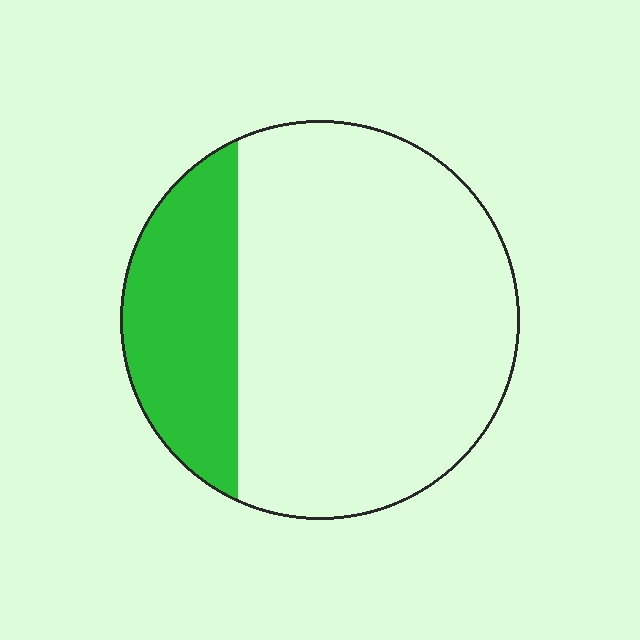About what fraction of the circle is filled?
About one quarter (1/4).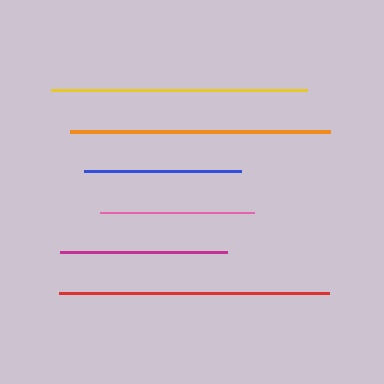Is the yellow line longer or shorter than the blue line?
The yellow line is longer than the blue line.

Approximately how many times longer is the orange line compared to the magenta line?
The orange line is approximately 1.6 times the length of the magenta line.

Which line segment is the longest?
The red line is the longest at approximately 270 pixels.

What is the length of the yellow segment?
The yellow segment is approximately 256 pixels long.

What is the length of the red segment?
The red segment is approximately 270 pixels long.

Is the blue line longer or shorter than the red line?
The red line is longer than the blue line.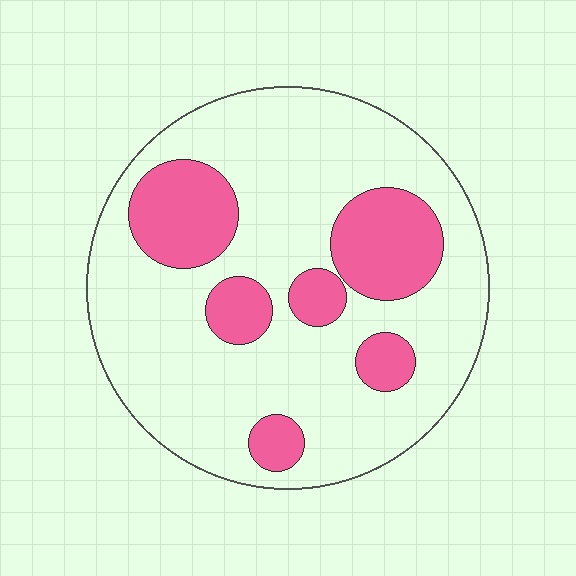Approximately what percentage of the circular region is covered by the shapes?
Approximately 25%.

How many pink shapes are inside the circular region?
6.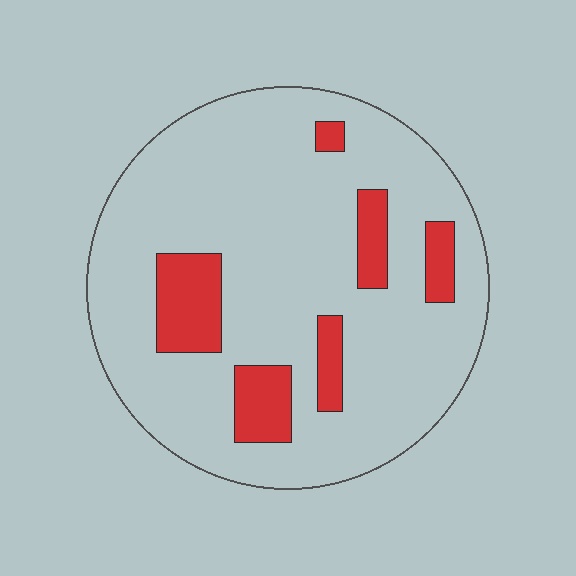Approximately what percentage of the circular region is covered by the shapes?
Approximately 15%.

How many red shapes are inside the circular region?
6.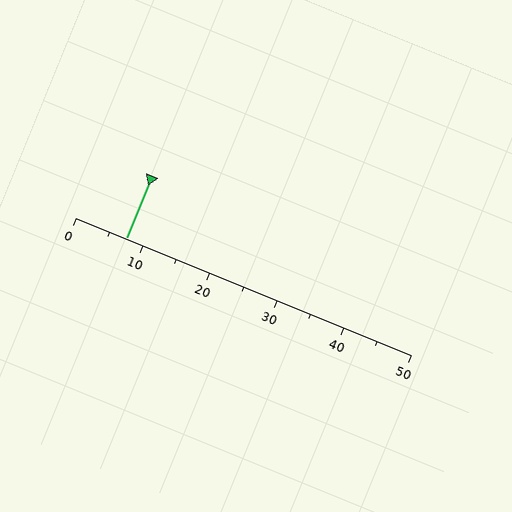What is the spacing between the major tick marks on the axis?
The major ticks are spaced 10 apart.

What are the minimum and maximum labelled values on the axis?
The axis runs from 0 to 50.